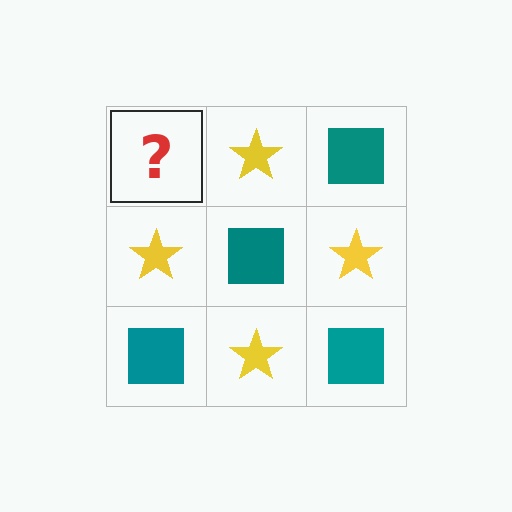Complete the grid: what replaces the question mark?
The question mark should be replaced with a teal square.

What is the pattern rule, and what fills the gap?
The rule is that it alternates teal square and yellow star in a checkerboard pattern. The gap should be filled with a teal square.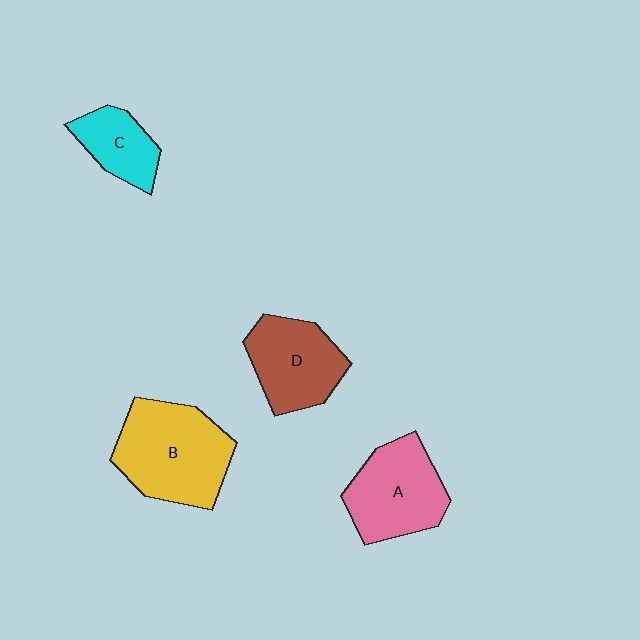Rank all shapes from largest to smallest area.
From largest to smallest: B (yellow), A (pink), D (brown), C (cyan).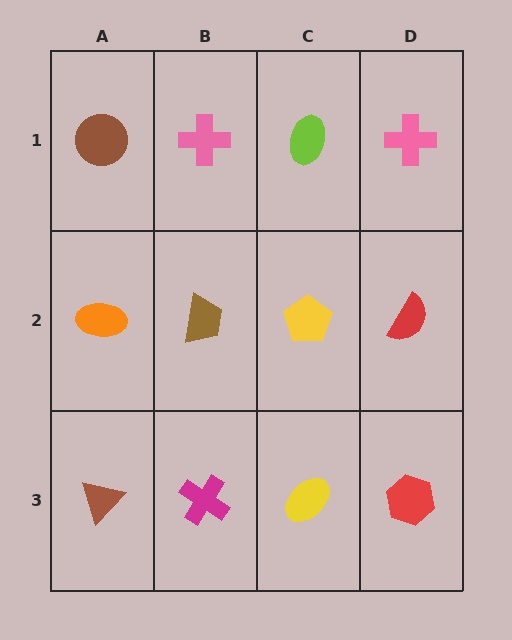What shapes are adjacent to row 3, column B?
A brown trapezoid (row 2, column B), a brown triangle (row 3, column A), a yellow ellipse (row 3, column C).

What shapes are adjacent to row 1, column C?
A yellow pentagon (row 2, column C), a pink cross (row 1, column B), a pink cross (row 1, column D).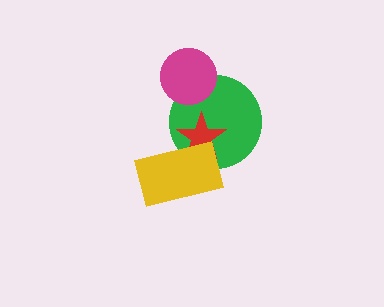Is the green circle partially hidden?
Yes, it is partially covered by another shape.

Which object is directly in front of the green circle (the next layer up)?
The red star is directly in front of the green circle.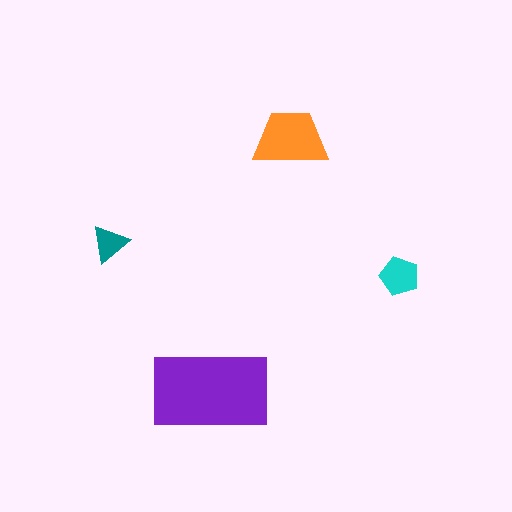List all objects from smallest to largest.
The teal triangle, the cyan pentagon, the orange trapezoid, the purple rectangle.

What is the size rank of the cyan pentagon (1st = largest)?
3rd.